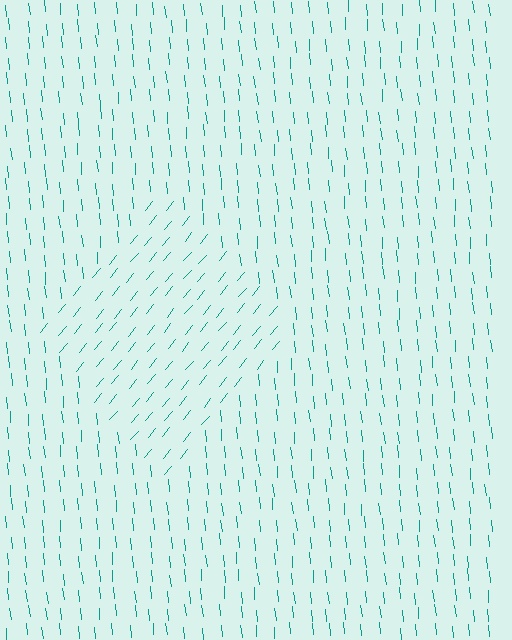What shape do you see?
I see a diamond.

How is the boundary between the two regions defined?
The boundary is defined purely by a change in line orientation (approximately 45 degrees difference). All lines are the same color and thickness.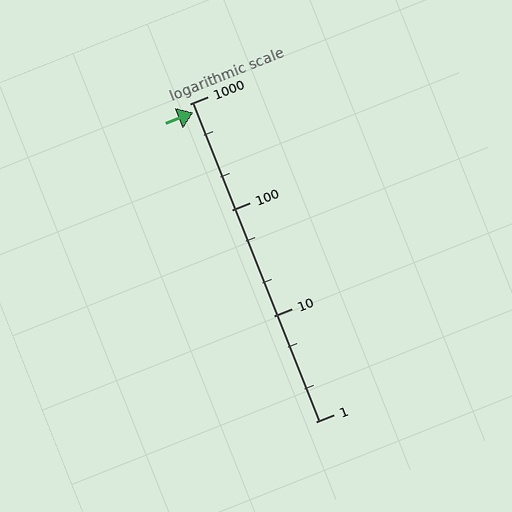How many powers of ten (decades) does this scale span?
The scale spans 3 decades, from 1 to 1000.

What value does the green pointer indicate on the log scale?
The pointer indicates approximately 830.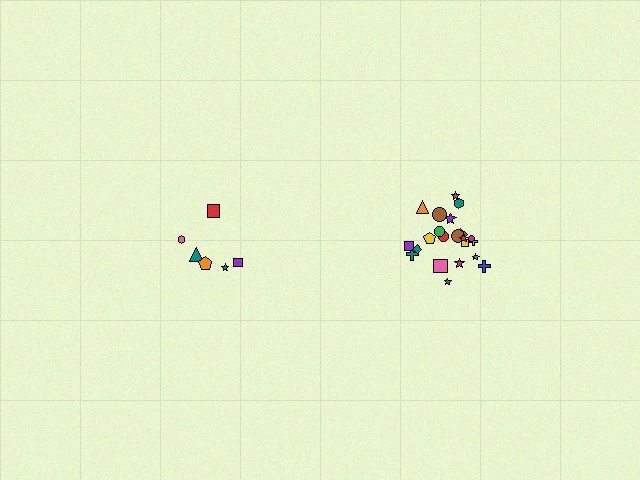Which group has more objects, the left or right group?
The right group.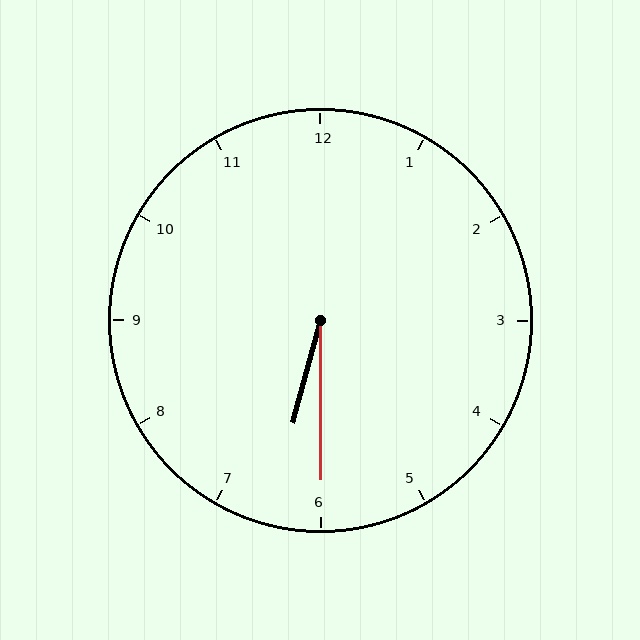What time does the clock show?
6:30.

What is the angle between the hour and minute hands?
Approximately 15 degrees.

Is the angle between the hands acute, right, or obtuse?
It is acute.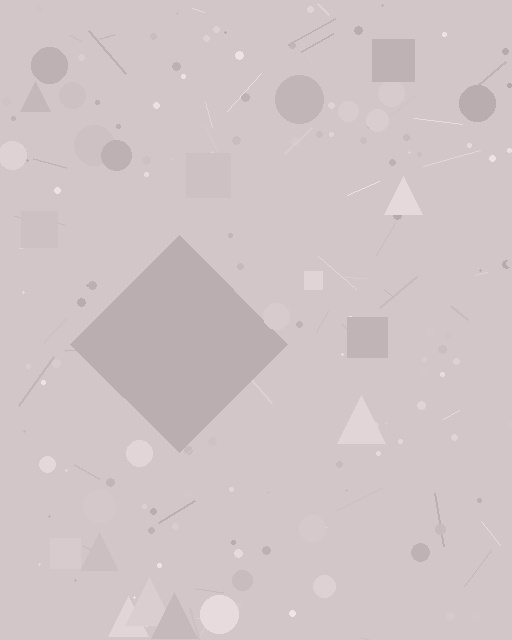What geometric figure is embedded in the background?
A diamond is embedded in the background.